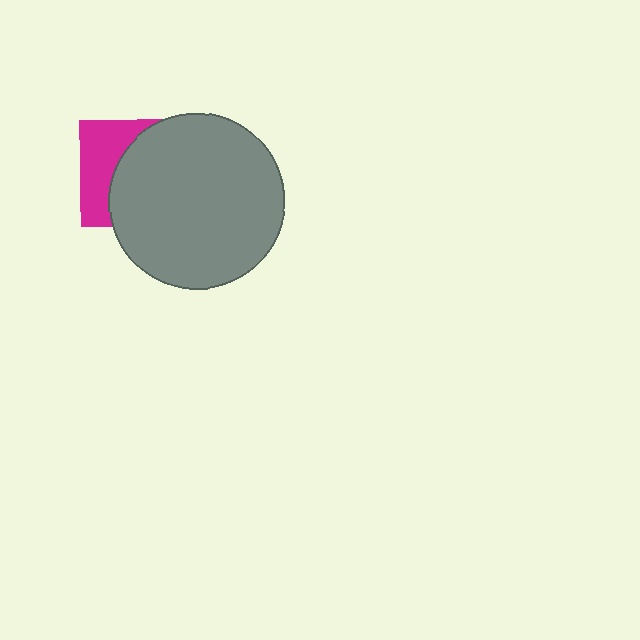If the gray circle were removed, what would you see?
You would see the complete magenta square.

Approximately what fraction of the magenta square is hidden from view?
Roughly 62% of the magenta square is hidden behind the gray circle.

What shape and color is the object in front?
The object in front is a gray circle.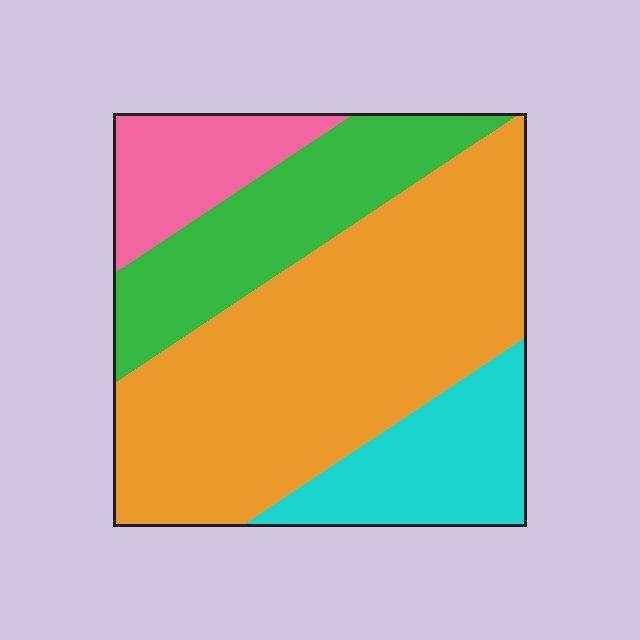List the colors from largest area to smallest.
From largest to smallest: orange, green, cyan, pink.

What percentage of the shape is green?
Green takes up about one fifth (1/5) of the shape.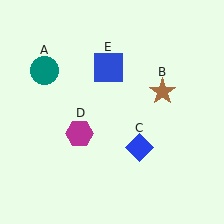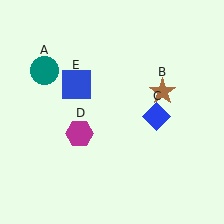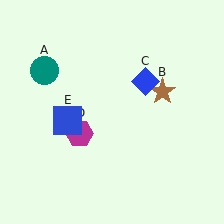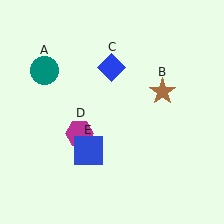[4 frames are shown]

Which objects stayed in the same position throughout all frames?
Teal circle (object A) and brown star (object B) and magenta hexagon (object D) remained stationary.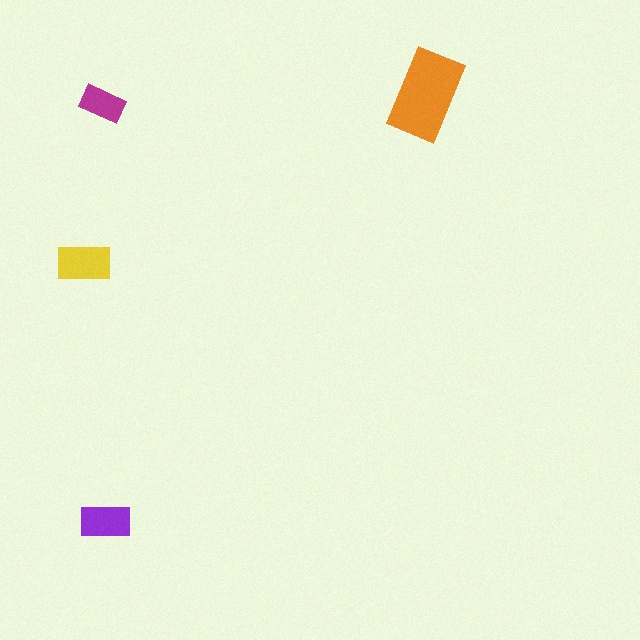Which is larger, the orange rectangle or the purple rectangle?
The orange one.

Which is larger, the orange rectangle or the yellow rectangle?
The orange one.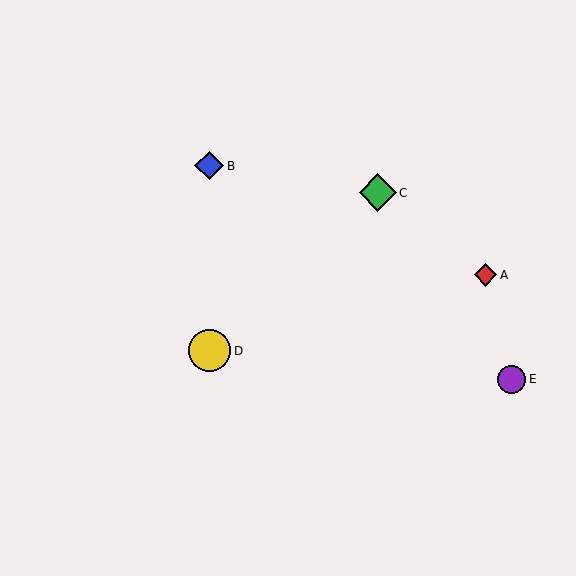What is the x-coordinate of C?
Object C is at x≈378.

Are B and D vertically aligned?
Yes, both are at x≈209.